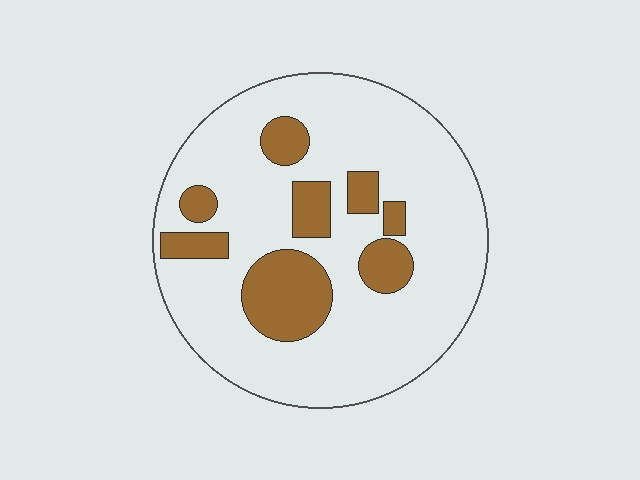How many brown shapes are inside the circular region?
8.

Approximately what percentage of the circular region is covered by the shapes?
Approximately 20%.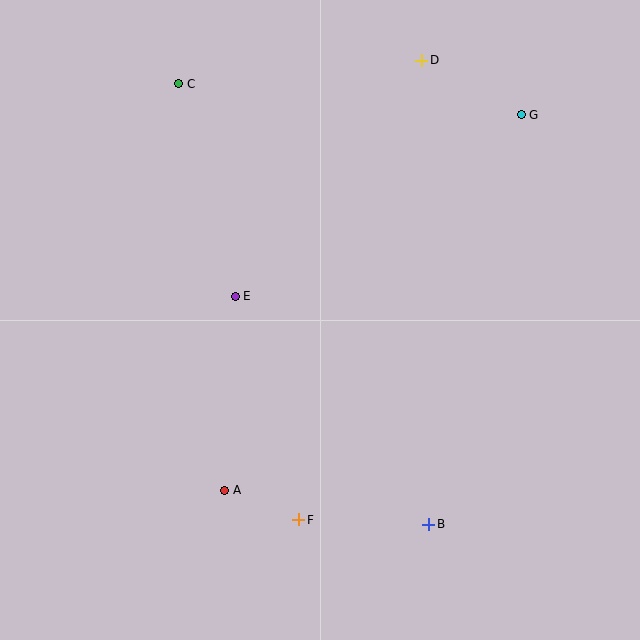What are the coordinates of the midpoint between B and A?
The midpoint between B and A is at (327, 507).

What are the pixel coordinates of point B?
Point B is at (429, 524).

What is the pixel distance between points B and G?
The distance between B and G is 419 pixels.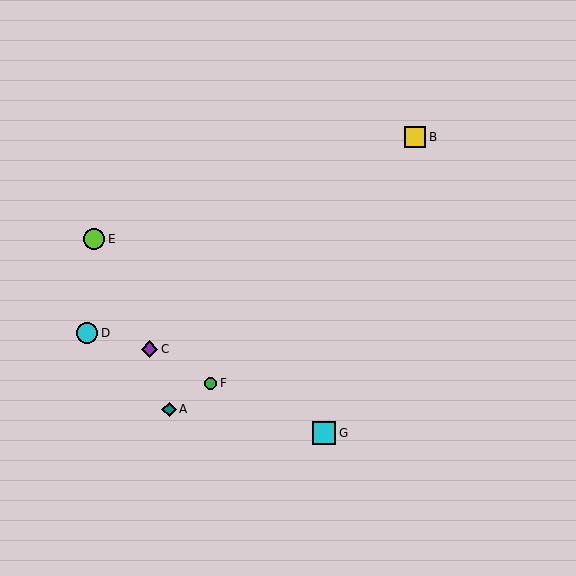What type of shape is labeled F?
Shape F is a green circle.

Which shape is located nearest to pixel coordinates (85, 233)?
The lime circle (labeled E) at (94, 239) is nearest to that location.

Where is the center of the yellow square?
The center of the yellow square is at (415, 137).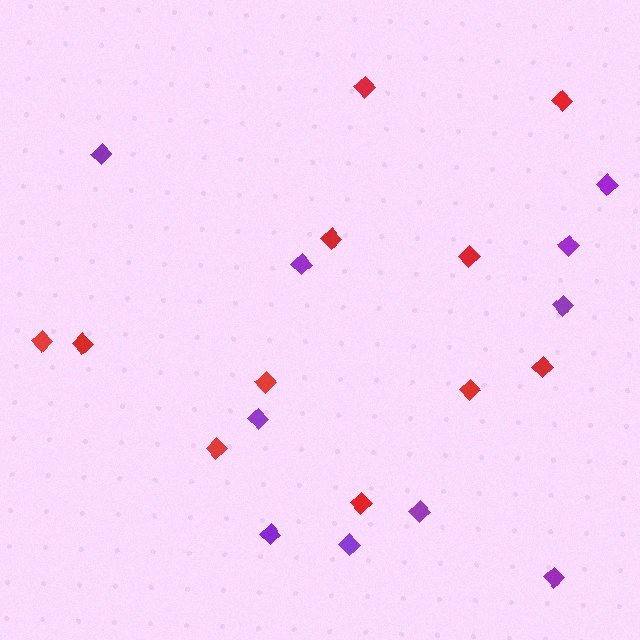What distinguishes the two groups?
There are 2 groups: one group of red diamonds (11) and one group of purple diamonds (10).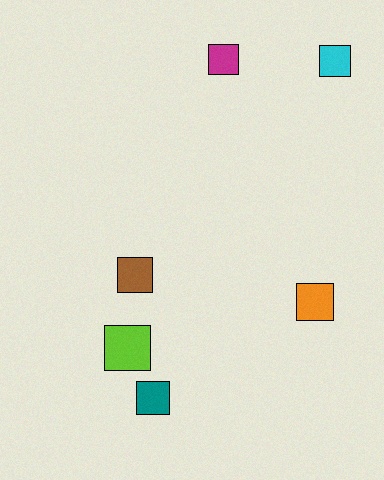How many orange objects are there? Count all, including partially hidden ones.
There is 1 orange object.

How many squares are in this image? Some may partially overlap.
There are 6 squares.